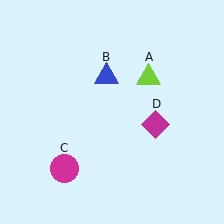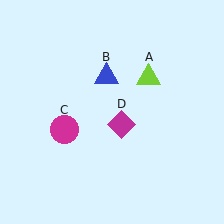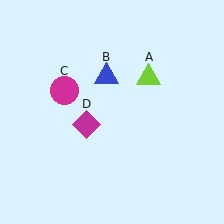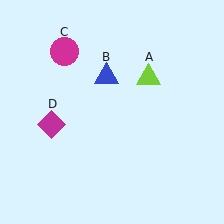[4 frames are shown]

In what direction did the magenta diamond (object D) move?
The magenta diamond (object D) moved left.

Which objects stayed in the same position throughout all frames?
Lime triangle (object A) and blue triangle (object B) remained stationary.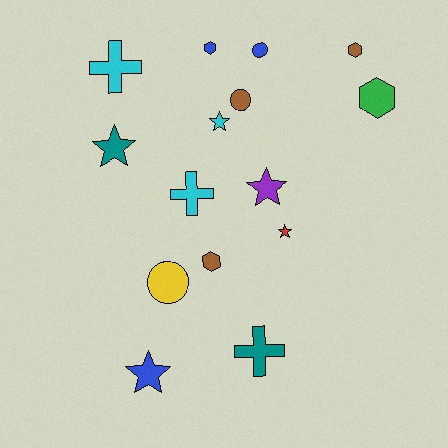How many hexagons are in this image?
There are 4 hexagons.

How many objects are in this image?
There are 15 objects.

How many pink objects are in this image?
There are no pink objects.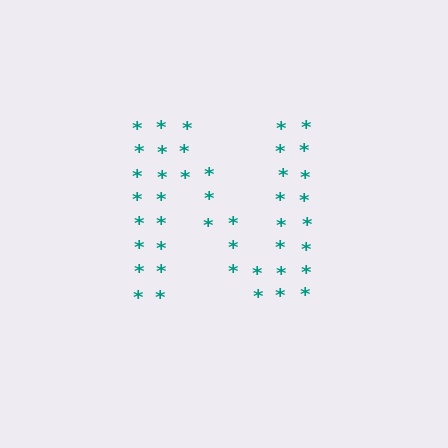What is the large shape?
The large shape is the letter N.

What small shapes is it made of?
It is made of small asterisks.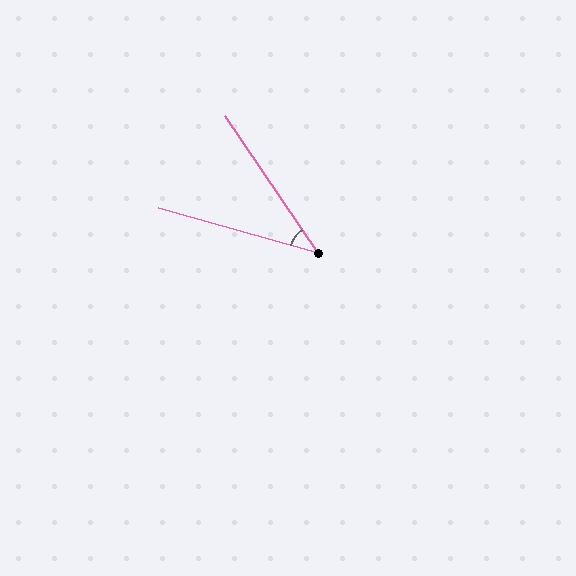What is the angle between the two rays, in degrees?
Approximately 40 degrees.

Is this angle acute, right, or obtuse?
It is acute.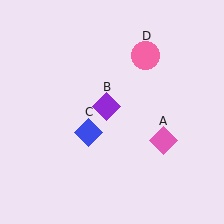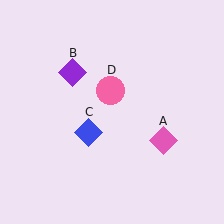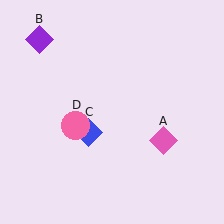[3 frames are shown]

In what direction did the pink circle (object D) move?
The pink circle (object D) moved down and to the left.